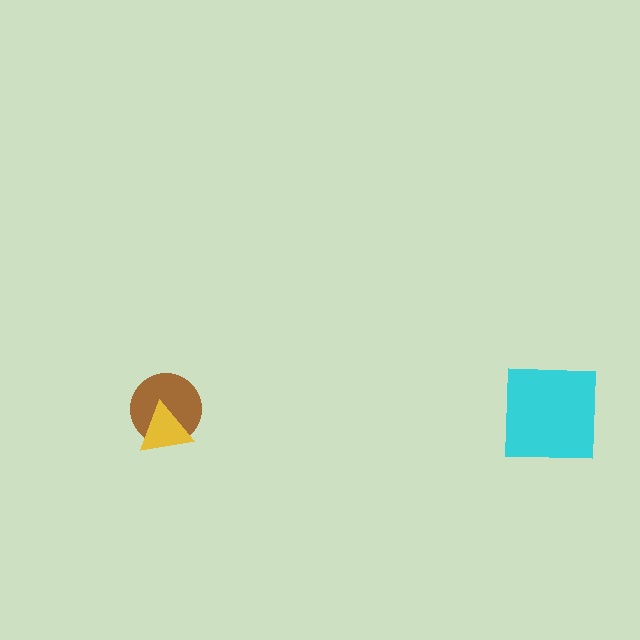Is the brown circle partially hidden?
Yes, it is partially covered by another shape.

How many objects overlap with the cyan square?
0 objects overlap with the cyan square.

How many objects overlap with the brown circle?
1 object overlaps with the brown circle.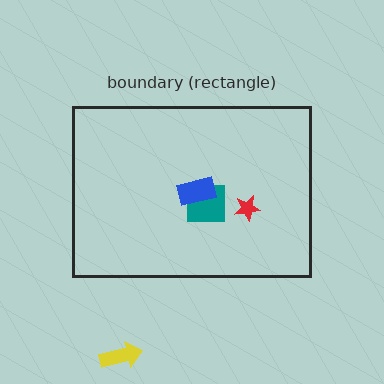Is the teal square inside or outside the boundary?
Inside.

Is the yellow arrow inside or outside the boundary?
Outside.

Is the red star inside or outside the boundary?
Inside.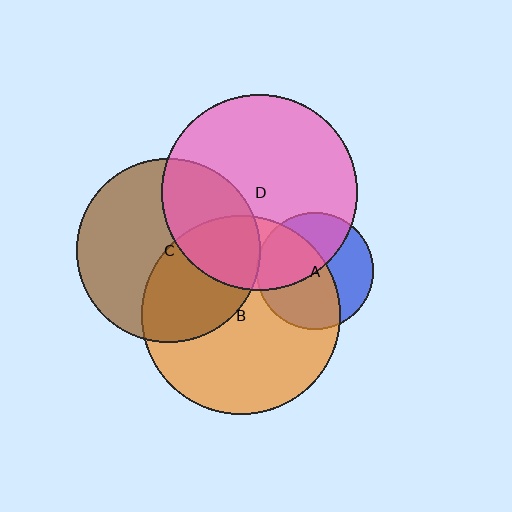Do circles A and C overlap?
Yes.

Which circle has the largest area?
Circle B (orange).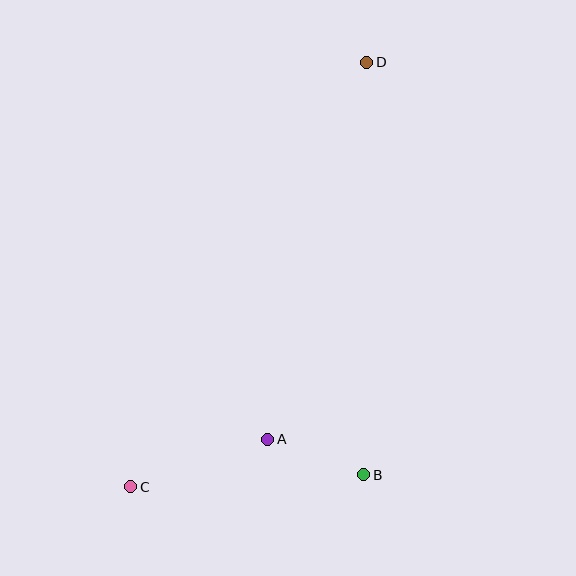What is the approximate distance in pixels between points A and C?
The distance between A and C is approximately 145 pixels.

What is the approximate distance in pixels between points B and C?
The distance between B and C is approximately 233 pixels.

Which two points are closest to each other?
Points A and B are closest to each other.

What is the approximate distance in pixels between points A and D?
The distance between A and D is approximately 390 pixels.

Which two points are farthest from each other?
Points C and D are farthest from each other.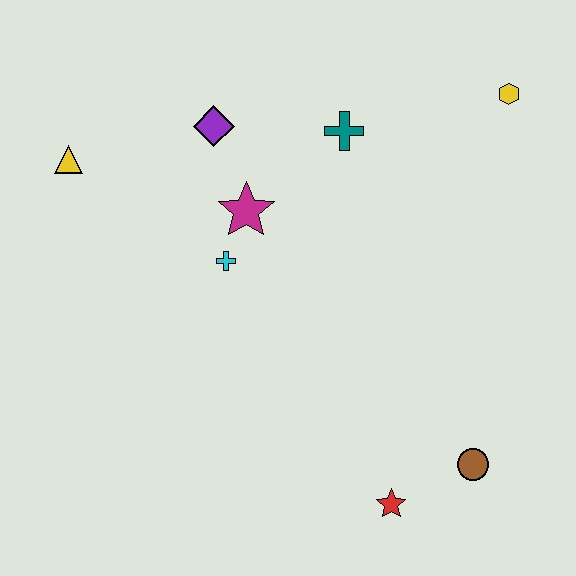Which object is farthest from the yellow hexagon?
The yellow triangle is farthest from the yellow hexagon.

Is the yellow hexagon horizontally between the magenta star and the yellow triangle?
No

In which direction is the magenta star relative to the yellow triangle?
The magenta star is to the right of the yellow triangle.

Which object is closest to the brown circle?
The red star is closest to the brown circle.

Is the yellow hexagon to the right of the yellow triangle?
Yes